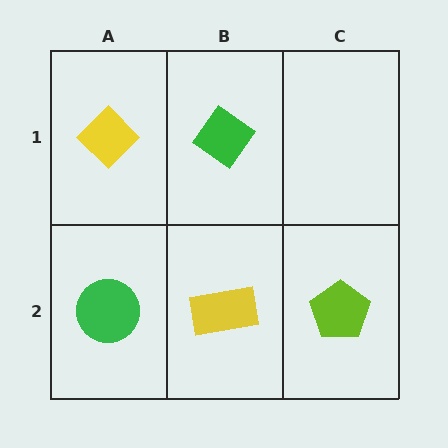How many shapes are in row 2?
3 shapes.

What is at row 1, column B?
A green diamond.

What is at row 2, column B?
A yellow rectangle.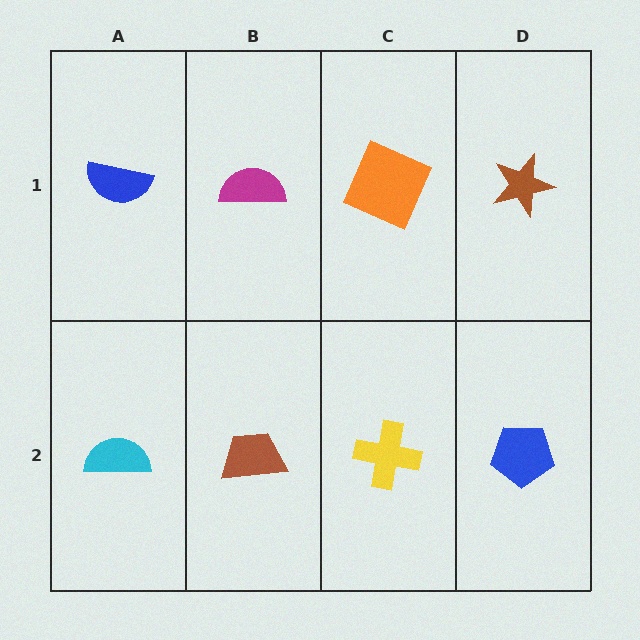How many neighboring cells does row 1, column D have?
2.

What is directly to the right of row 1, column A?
A magenta semicircle.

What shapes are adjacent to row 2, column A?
A blue semicircle (row 1, column A), a brown trapezoid (row 2, column B).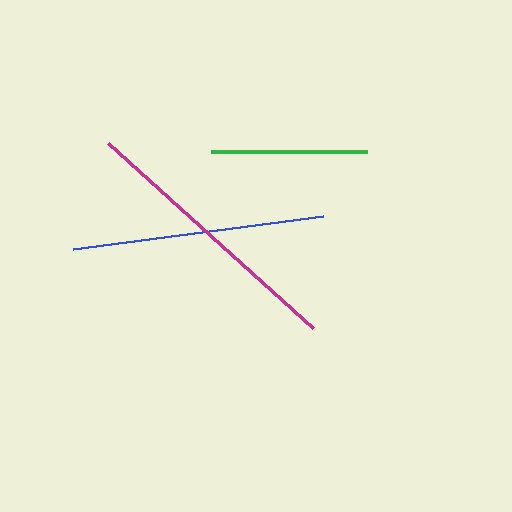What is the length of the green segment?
The green segment is approximately 156 pixels long.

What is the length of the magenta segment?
The magenta segment is approximately 276 pixels long.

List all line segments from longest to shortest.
From longest to shortest: magenta, blue, green.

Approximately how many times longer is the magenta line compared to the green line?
The magenta line is approximately 1.8 times the length of the green line.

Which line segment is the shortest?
The green line is the shortest at approximately 156 pixels.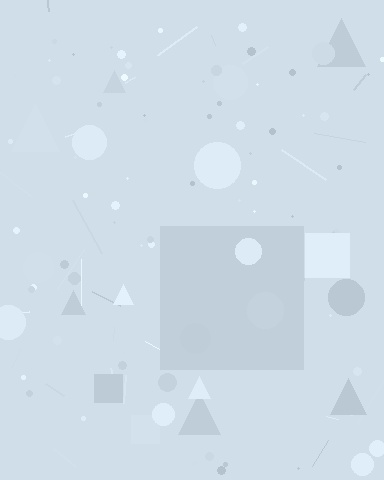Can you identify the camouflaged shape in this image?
The camouflaged shape is a square.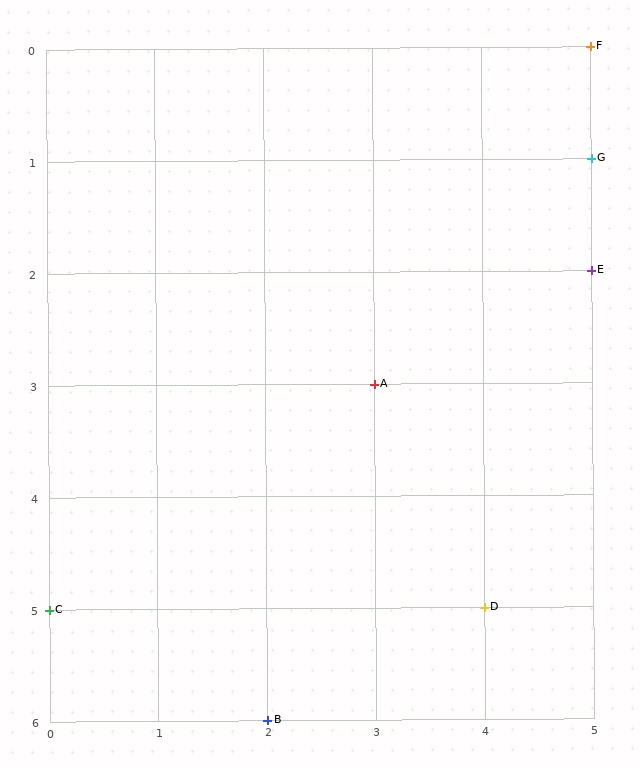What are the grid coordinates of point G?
Point G is at grid coordinates (5, 1).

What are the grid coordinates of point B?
Point B is at grid coordinates (2, 6).